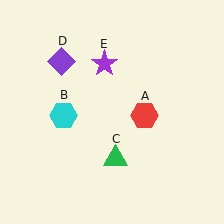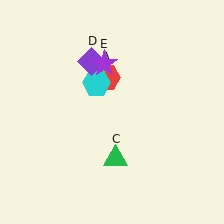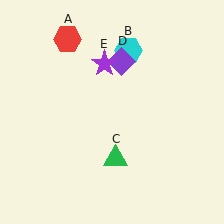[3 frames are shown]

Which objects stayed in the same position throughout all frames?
Green triangle (object C) and purple star (object E) remained stationary.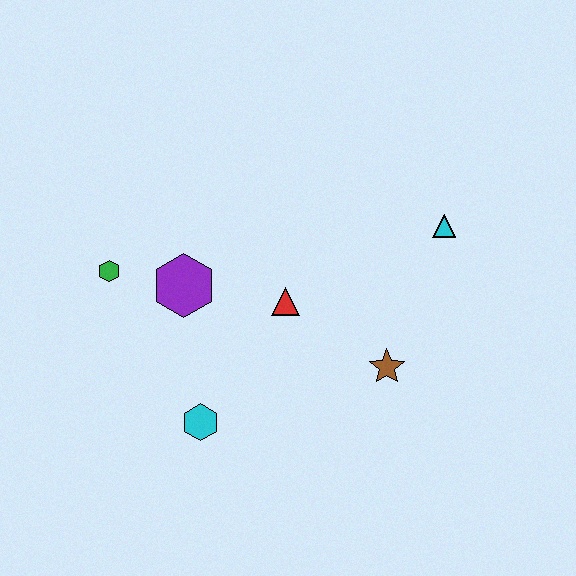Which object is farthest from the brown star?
The green hexagon is farthest from the brown star.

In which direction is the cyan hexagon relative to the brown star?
The cyan hexagon is to the left of the brown star.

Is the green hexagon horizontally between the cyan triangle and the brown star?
No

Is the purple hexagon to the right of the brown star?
No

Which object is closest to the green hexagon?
The purple hexagon is closest to the green hexagon.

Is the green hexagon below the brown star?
No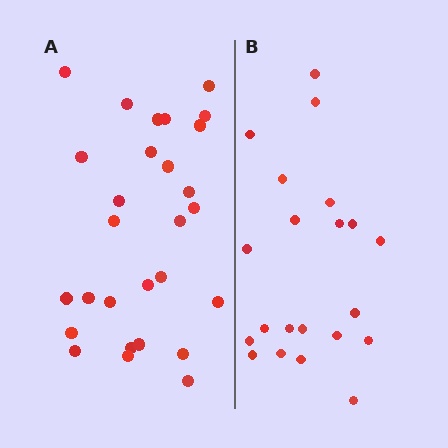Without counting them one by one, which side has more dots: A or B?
Region A (the left region) has more dots.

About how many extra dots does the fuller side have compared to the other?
Region A has roughly 8 or so more dots than region B.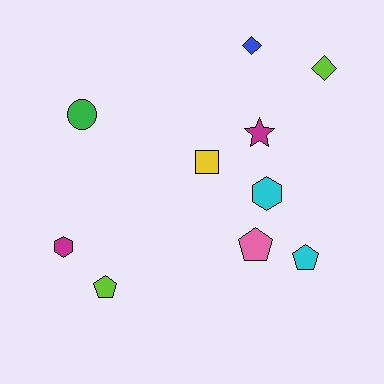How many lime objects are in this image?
There are 2 lime objects.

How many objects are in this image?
There are 10 objects.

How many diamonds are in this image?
There are 2 diamonds.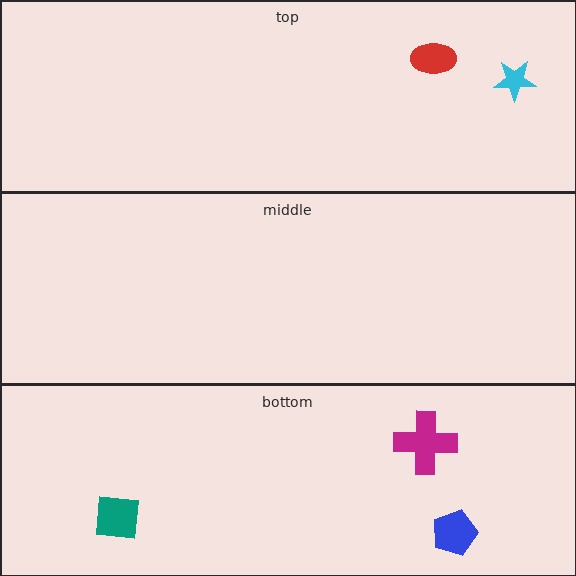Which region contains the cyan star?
The top region.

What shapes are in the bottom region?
The magenta cross, the blue pentagon, the teal square.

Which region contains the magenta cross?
The bottom region.